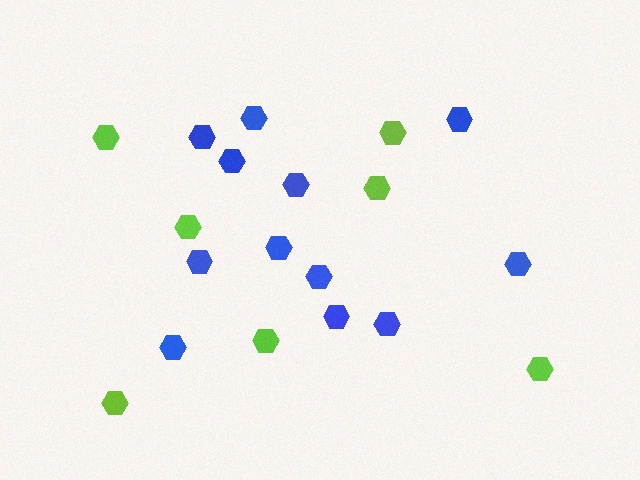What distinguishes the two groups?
There are 2 groups: one group of blue hexagons (12) and one group of lime hexagons (7).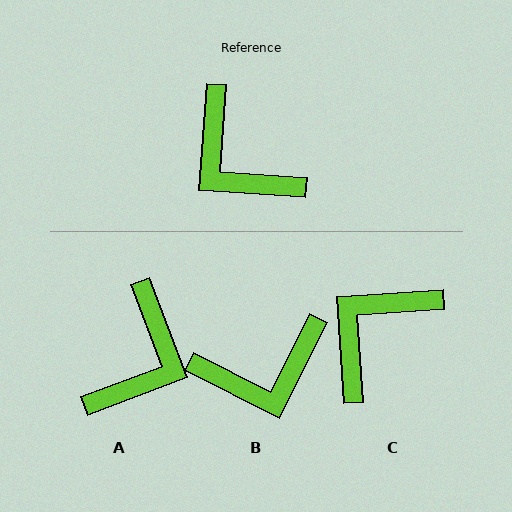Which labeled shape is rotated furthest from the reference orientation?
A, about 115 degrees away.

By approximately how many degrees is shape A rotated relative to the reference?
Approximately 115 degrees counter-clockwise.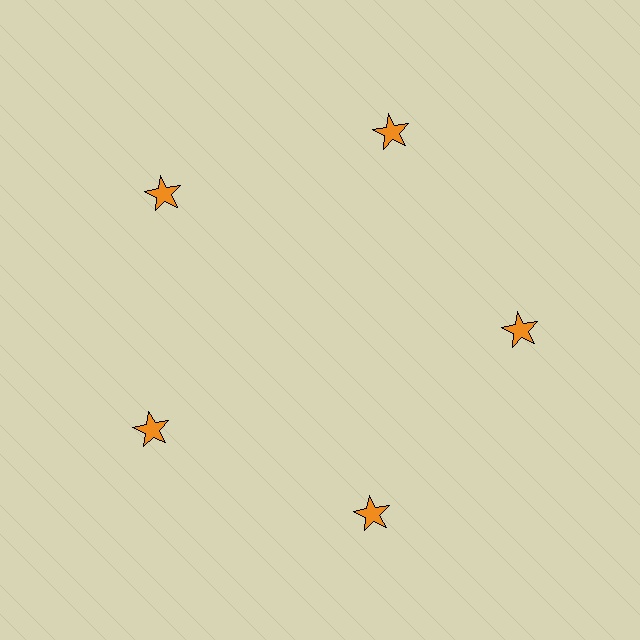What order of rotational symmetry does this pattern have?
This pattern has 5-fold rotational symmetry.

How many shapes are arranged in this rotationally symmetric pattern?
There are 5 shapes, arranged in 5 groups of 1.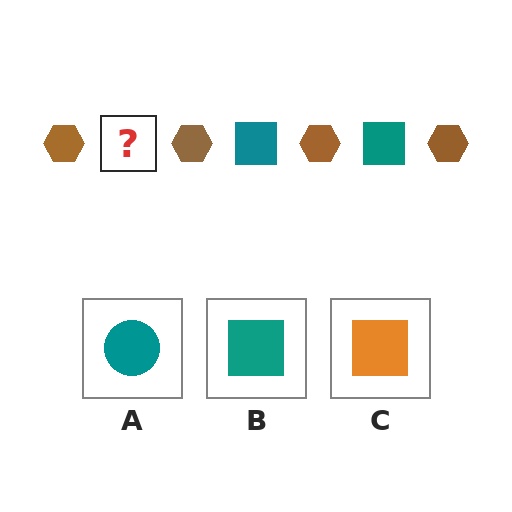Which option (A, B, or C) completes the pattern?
B.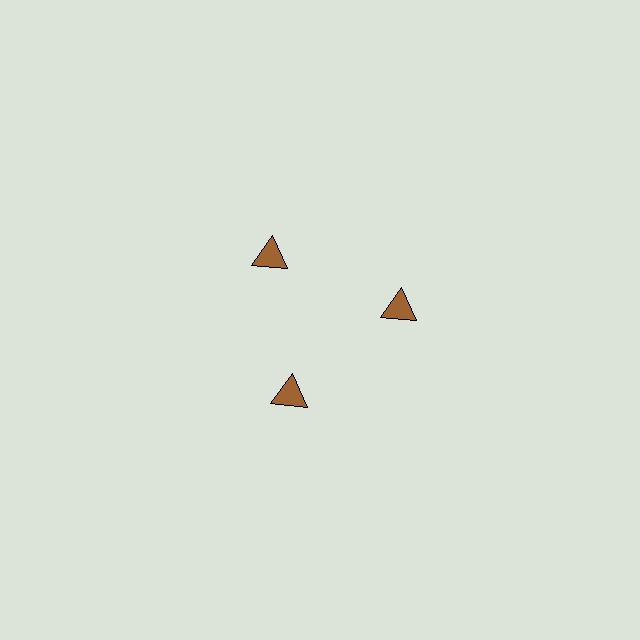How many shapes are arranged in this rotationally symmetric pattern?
There are 3 shapes, arranged in 3 groups of 1.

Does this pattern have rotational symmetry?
Yes, this pattern has 3-fold rotational symmetry. It looks the same after rotating 120 degrees around the center.